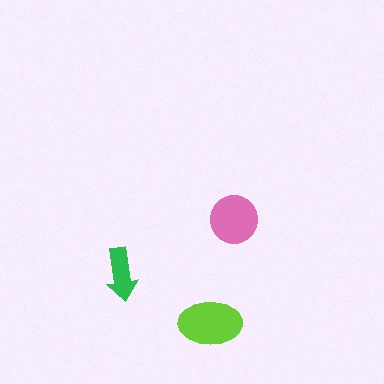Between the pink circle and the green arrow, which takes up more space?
The pink circle.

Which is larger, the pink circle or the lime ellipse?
The lime ellipse.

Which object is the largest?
The lime ellipse.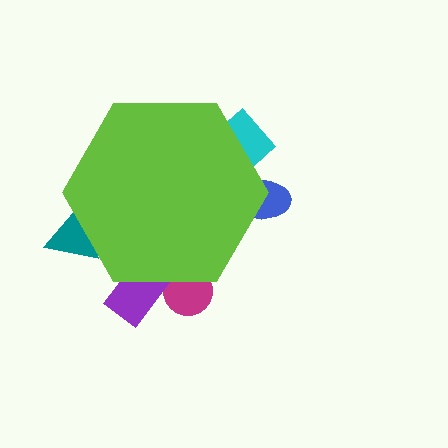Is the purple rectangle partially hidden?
Yes, the purple rectangle is partially hidden behind the lime hexagon.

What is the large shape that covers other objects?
A lime hexagon.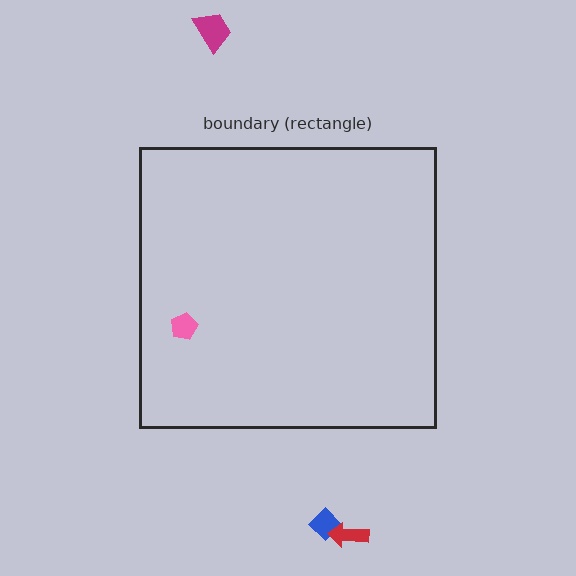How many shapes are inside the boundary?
1 inside, 3 outside.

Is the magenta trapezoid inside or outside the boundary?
Outside.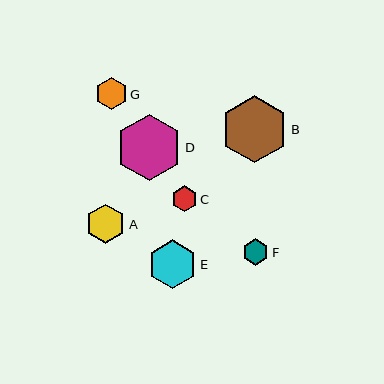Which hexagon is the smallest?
Hexagon C is the smallest with a size of approximately 26 pixels.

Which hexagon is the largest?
Hexagon B is the largest with a size of approximately 67 pixels.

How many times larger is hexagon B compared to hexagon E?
Hexagon B is approximately 1.4 times the size of hexagon E.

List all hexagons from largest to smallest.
From largest to smallest: B, D, E, A, G, F, C.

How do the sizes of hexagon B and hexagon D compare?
Hexagon B and hexagon D are approximately the same size.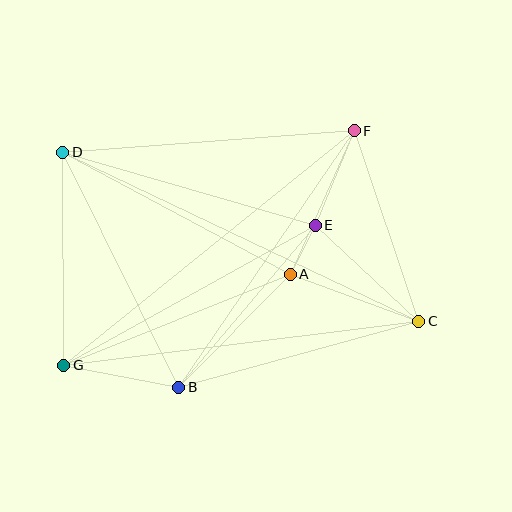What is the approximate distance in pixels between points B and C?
The distance between B and C is approximately 249 pixels.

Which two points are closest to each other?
Points A and E are closest to each other.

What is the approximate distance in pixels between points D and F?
The distance between D and F is approximately 292 pixels.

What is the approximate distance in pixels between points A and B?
The distance between A and B is approximately 159 pixels.